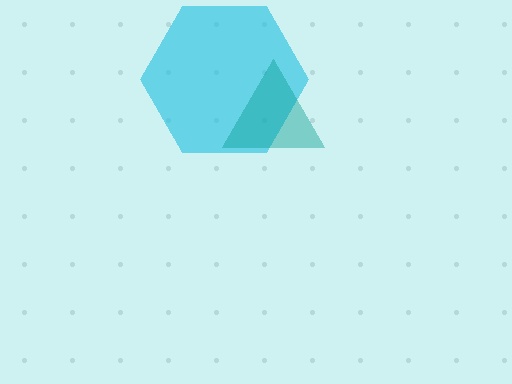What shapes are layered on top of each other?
The layered shapes are: a cyan hexagon, a teal triangle.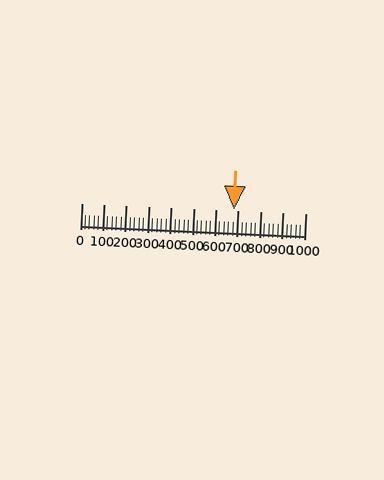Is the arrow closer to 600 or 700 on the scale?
The arrow is closer to 700.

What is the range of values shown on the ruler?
The ruler shows values from 0 to 1000.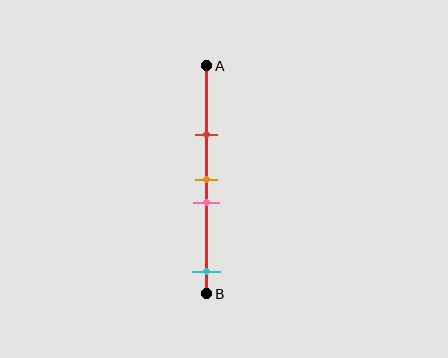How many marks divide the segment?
There are 4 marks dividing the segment.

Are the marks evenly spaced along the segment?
No, the marks are not evenly spaced.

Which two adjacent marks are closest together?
The orange and pink marks are the closest adjacent pair.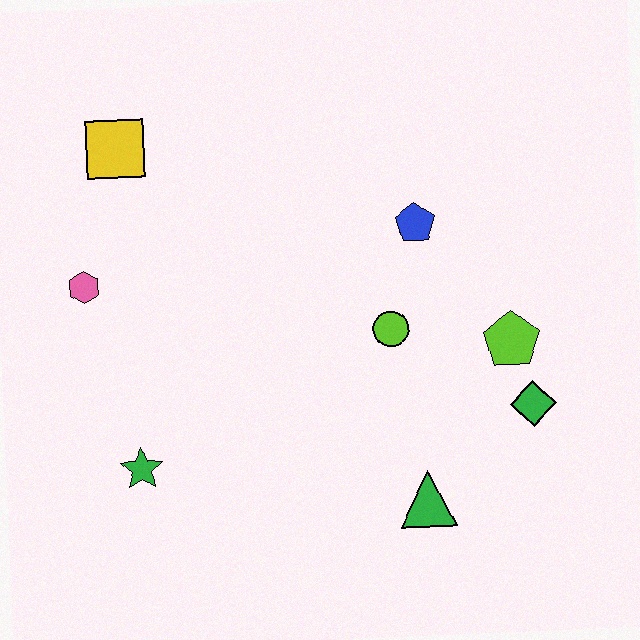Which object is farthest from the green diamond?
The yellow square is farthest from the green diamond.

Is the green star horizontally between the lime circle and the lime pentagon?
No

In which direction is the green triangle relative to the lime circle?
The green triangle is below the lime circle.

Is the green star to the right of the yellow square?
Yes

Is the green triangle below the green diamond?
Yes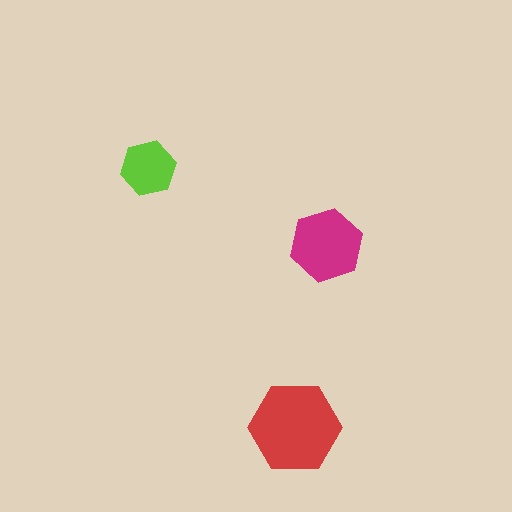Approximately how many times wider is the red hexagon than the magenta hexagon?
About 1.5 times wider.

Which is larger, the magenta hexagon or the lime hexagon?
The magenta one.